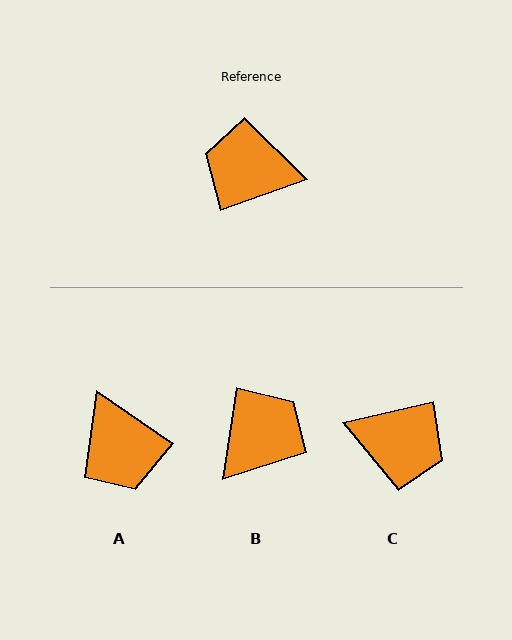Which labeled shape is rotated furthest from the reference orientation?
C, about 173 degrees away.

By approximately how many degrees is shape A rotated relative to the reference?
Approximately 126 degrees counter-clockwise.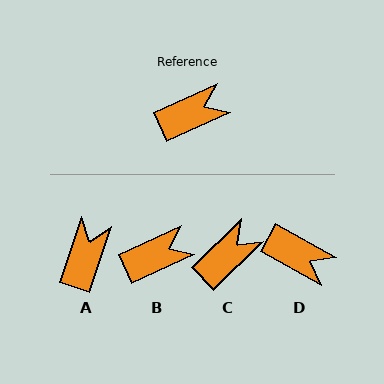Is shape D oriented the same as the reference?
No, it is off by about 53 degrees.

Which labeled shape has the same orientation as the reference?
B.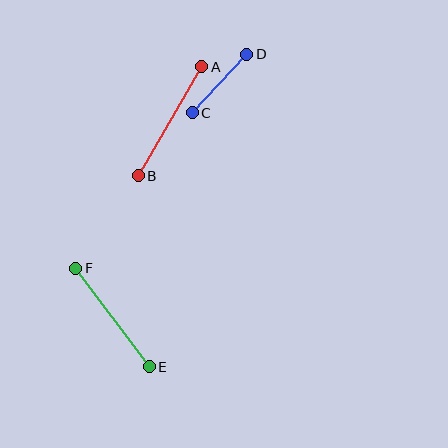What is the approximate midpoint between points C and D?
The midpoint is at approximately (220, 83) pixels.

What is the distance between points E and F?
The distance is approximately 123 pixels.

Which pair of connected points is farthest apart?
Points A and B are farthest apart.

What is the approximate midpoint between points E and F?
The midpoint is at approximately (113, 317) pixels.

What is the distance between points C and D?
The distance is approximately 80 pixels.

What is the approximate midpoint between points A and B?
The midpoint is at approximately (170, 121) pixels.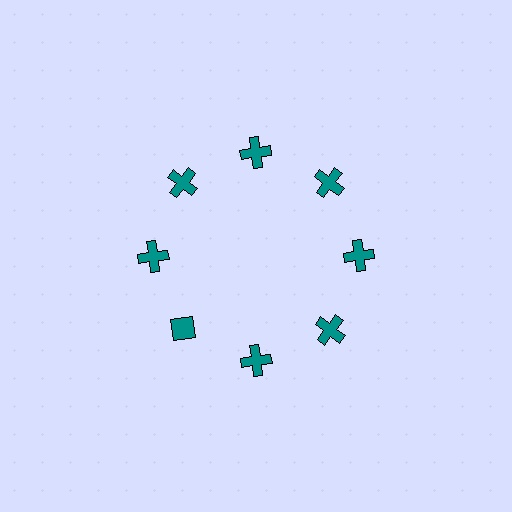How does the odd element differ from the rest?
It has a different shape: diamond instead of cross.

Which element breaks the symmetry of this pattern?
The teal diamond at roughly the 8 o'clock position breaks the symmetry. All other shapes are teal crosses.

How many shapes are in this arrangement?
There are 8 shapes arranged in a ring pattern.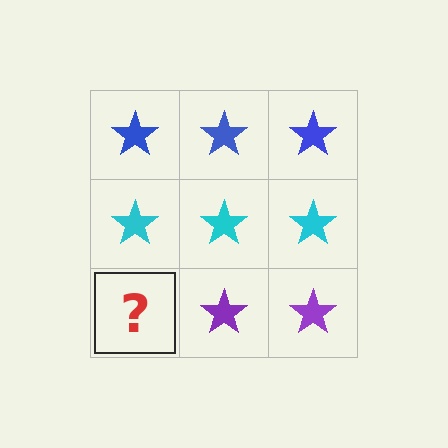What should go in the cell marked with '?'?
The missing cell should contain a purple star.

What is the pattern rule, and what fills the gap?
The rule is that each row has a consistent color. The gap should be filled with a purple star.